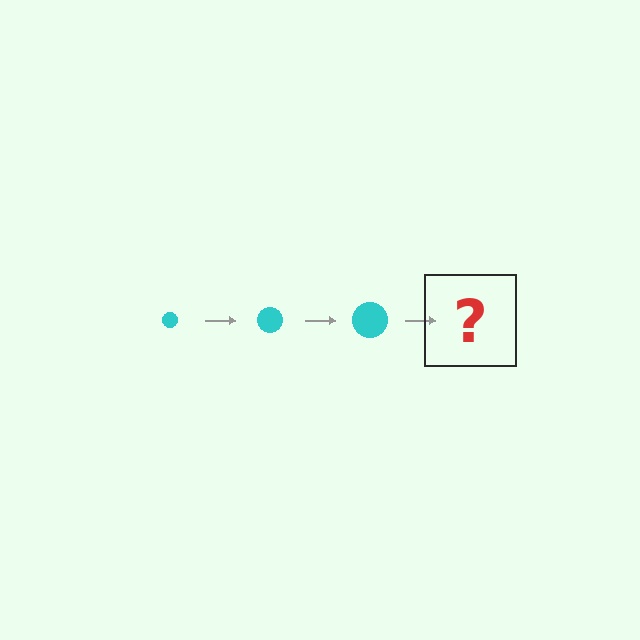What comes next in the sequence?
The next element should be a cyan circle, larger than the previous one.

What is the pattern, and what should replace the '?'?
The pattern is that the circle gets progressively larger each step. The '?' should be a cyan circle, larger than the previous one.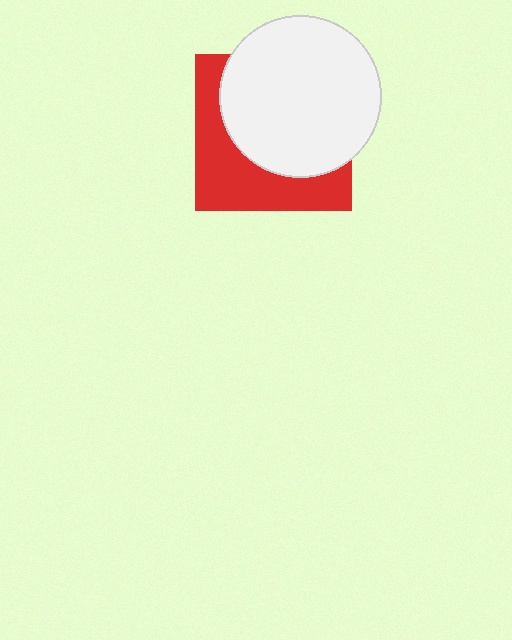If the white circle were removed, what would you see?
You would see the complete red square.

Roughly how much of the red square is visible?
A small part of it is visible (roughly 41%).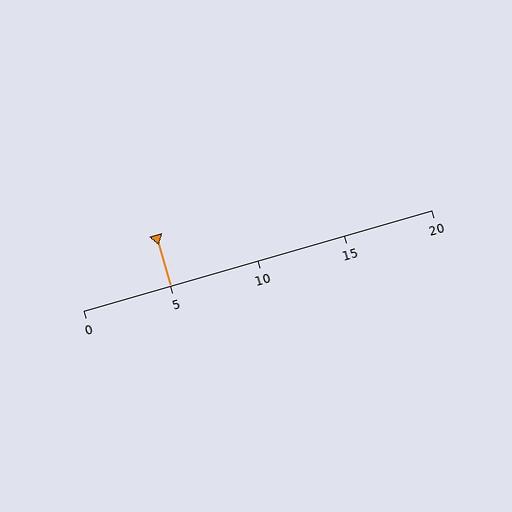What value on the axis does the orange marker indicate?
The marker indicates approximately 5.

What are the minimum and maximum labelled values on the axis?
The axis runs from 0 to 20.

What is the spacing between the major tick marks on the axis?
The major ticks are spaced 5 apart.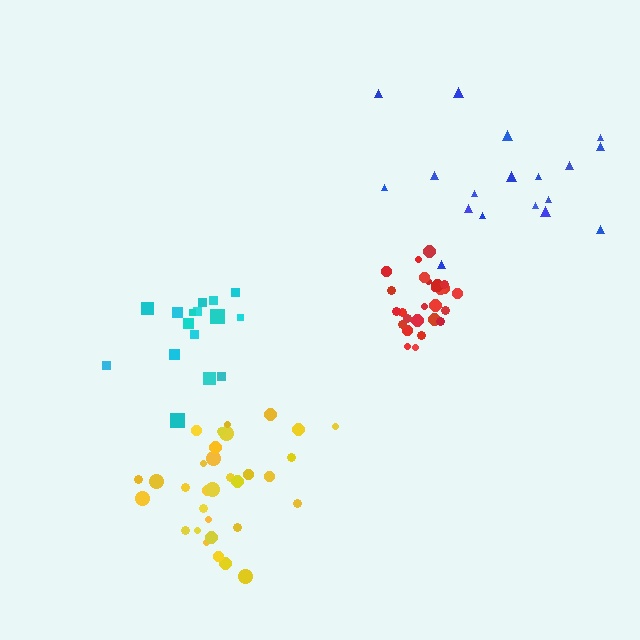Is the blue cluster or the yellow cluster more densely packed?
Yellow.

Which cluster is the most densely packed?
Red.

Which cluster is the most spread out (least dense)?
Blue.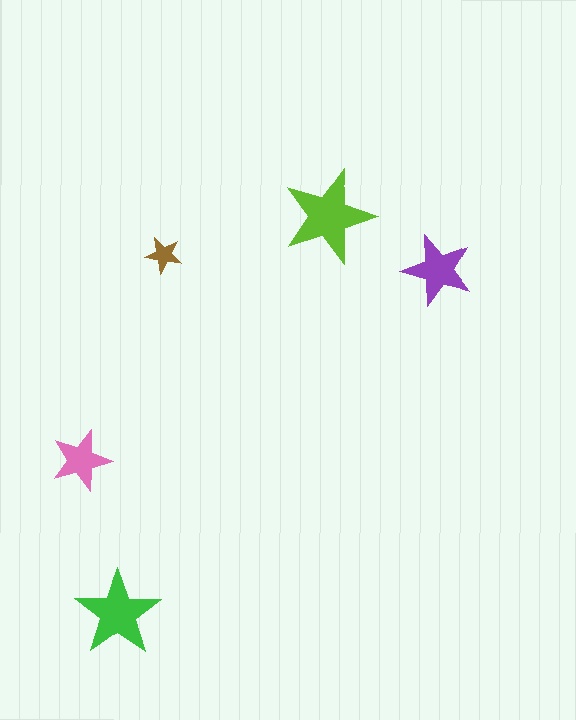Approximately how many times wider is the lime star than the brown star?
About 2.5 times wider.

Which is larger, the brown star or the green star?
The green one.